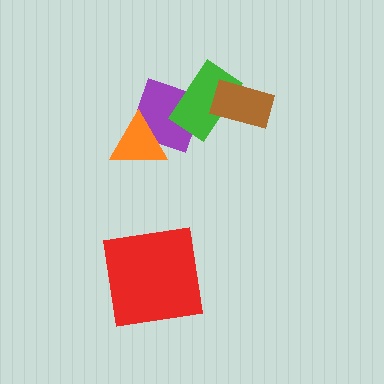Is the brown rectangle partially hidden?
No, no other shape covers it.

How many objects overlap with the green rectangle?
2 objects overlap with the green rectangle.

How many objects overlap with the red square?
0 objects overlap with the red square.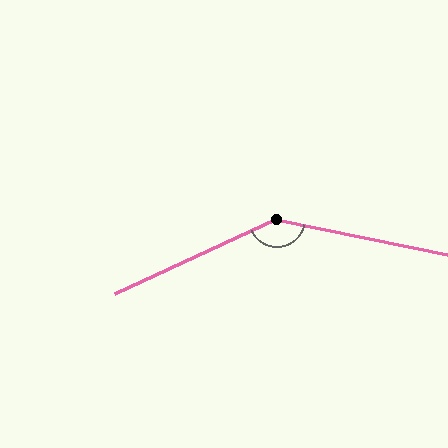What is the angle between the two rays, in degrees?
Approximately 144 degrees.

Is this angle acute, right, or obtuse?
It is obtuse.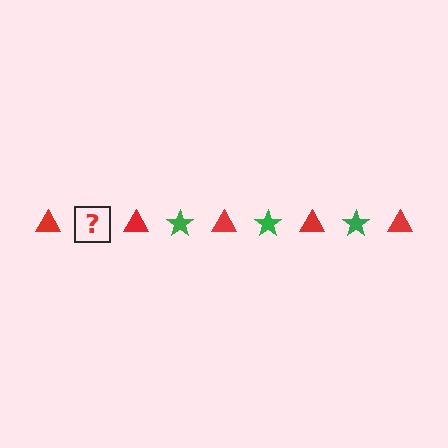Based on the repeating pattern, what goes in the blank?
The blank should be a green star.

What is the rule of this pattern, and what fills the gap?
The rule is that the pattern alternates between red triangle and green star. The gap should be filled with a green star.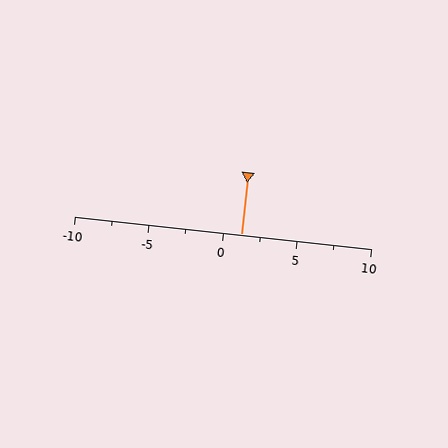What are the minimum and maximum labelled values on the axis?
The axis runs from -10 to 10.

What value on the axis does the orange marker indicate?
The marker indicates approximately 1.2.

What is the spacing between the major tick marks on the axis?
The major ticks are spaced 5 apart.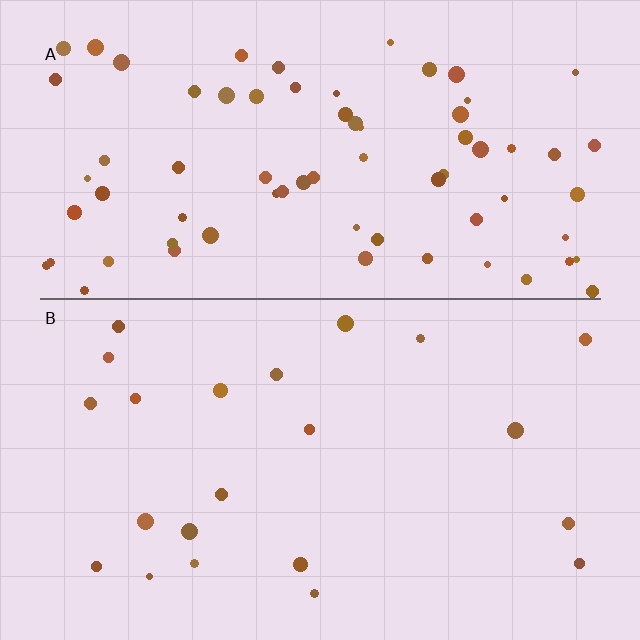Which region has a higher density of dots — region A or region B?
A (the top).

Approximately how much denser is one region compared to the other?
Approximately 3.3× — region A over region B.